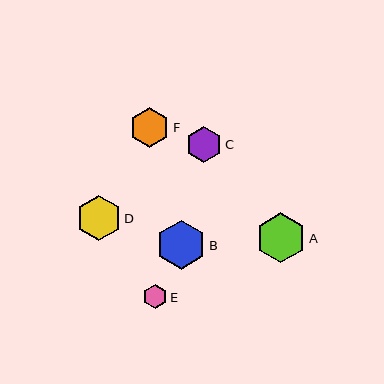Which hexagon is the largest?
Hexagon A is the largest with a size of approximately 50 pixels.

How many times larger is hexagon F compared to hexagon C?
Hexagon F is approximately 1.1 times the size of hexagon C.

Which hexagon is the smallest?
Hexagon E is the smallest with a size of approximately 24 pixels.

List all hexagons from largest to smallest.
From largest to smallest: A, B, D, F, C, E.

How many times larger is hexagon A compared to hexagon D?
Hexagon A is approximately 1.1 times the size of hexagon D.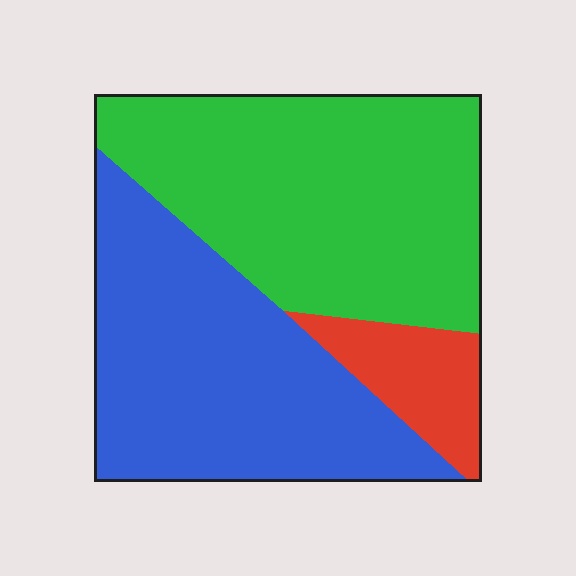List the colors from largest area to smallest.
From largest to smallest: green, blue, red.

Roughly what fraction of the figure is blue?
Blue covers 43% of the figure.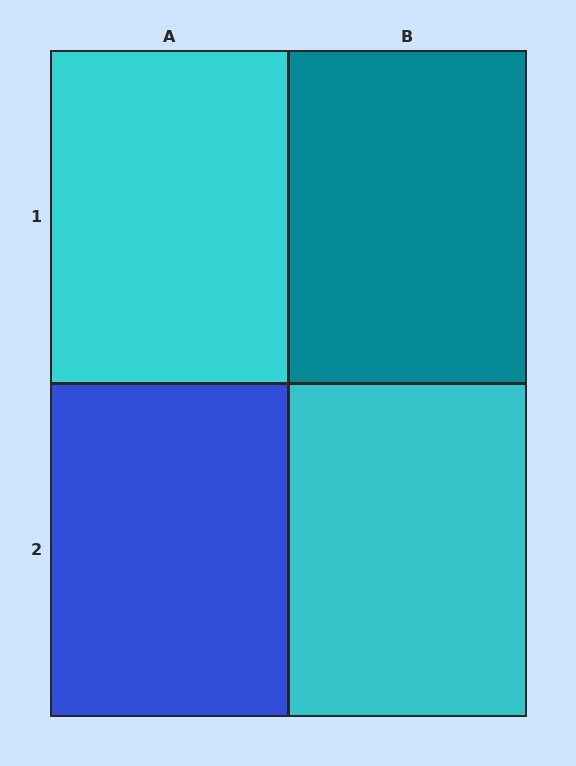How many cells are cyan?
2 cells are cyan.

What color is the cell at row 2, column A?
Blue.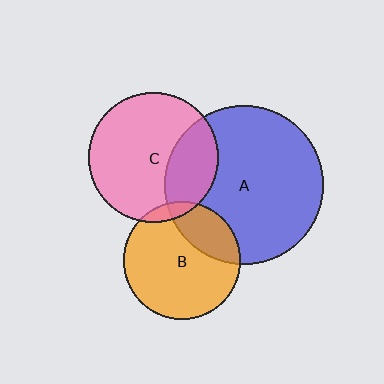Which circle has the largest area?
Circle A (blue).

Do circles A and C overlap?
Yes.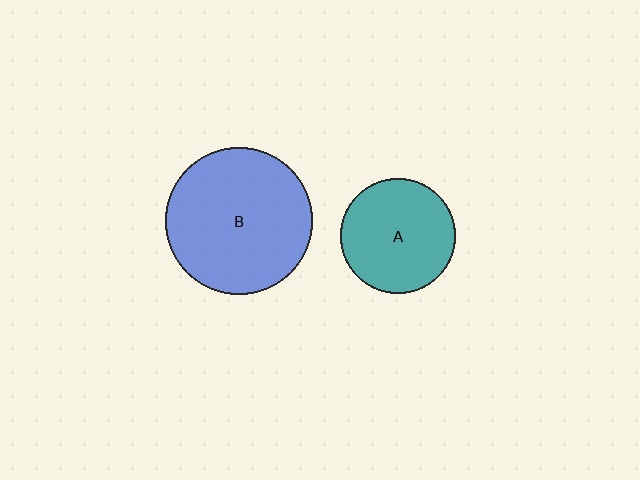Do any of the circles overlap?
No, none of the circles overlap.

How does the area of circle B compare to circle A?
Approximately 1.6 times.